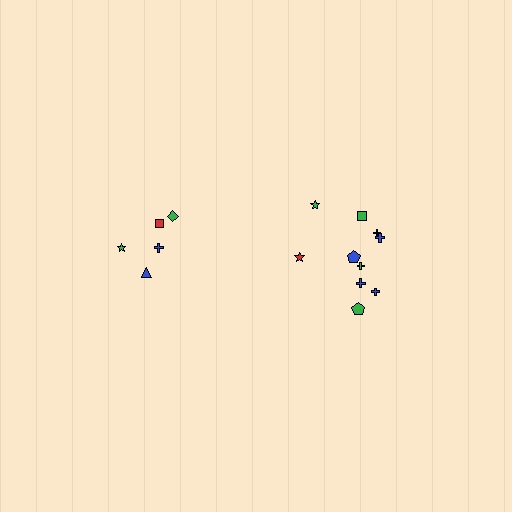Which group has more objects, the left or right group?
The right group.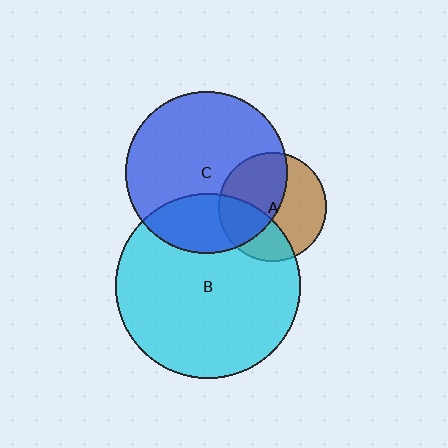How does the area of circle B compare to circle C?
Approximately 1.3 times.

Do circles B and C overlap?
Yes.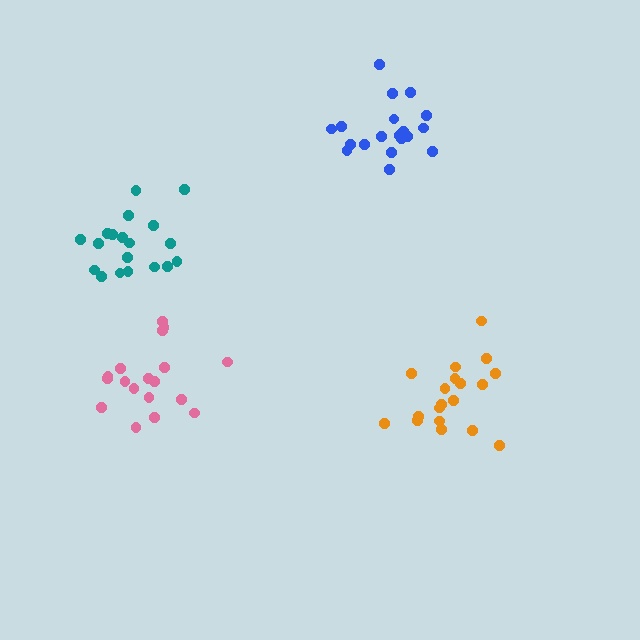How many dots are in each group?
Group 1: 19 dots, Group 2: 18 dots, Group 3: 19 dots, Group 4: 21 dots (77 total).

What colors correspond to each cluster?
The clusters are colored: teal, pink, orange, blue.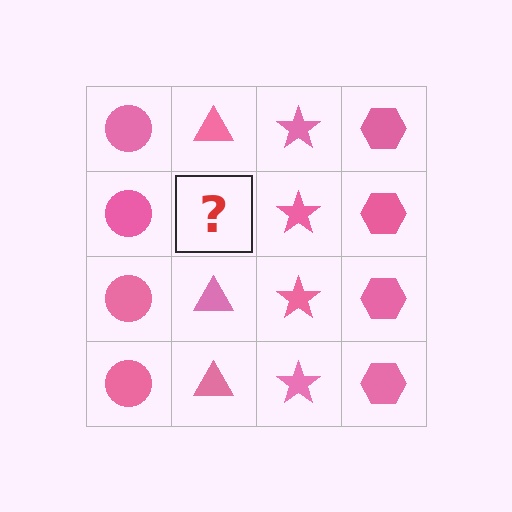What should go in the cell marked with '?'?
The missing cell should contain a pink triangle.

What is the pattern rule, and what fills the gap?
The rule is that each column has a consistent shape. The gap should be filled with a pink triangle.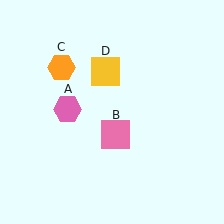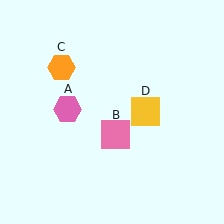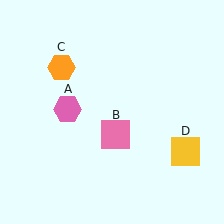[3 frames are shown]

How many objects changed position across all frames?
1 object changed position: yellow square (object D).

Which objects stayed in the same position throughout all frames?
Pink hexagon (object A) and pink square (object B) and orange hexagon (object C) remained stationary.